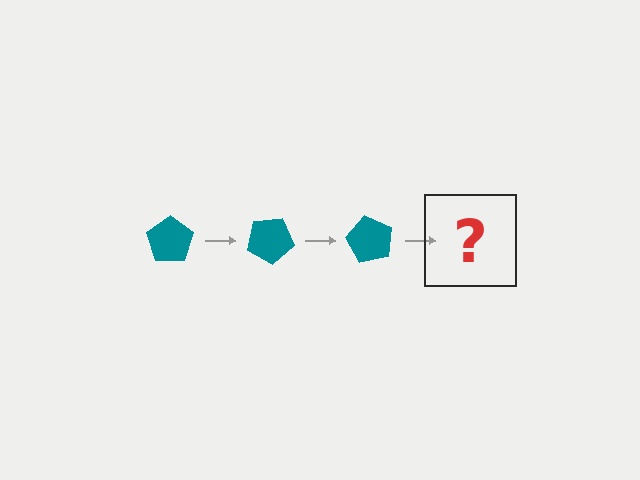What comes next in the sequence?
The next element should be a teal pentagon rotated 90 degrees.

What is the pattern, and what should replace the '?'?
The pattern is that the pentagon rotates 30 degrees each step. The '?' should be a teal pentagon rotated 90 degrees.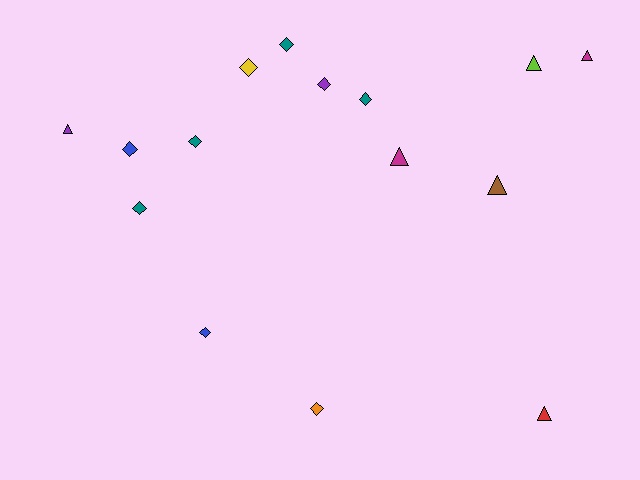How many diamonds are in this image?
There are 9 diamonds.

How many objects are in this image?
There are 15 objects.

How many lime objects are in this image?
There is 1 lime object.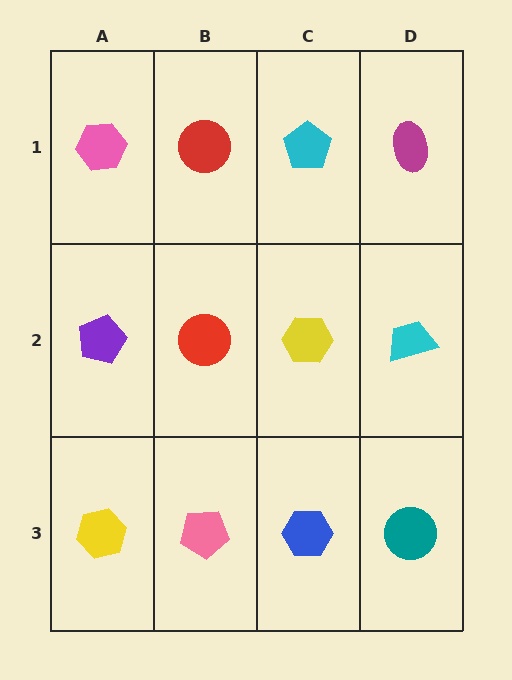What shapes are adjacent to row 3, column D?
A cyan trapezoid (row 2, column D), a blue hexagon (row 3, column C).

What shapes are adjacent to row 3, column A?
A purple pentagon (row 2, column A), a pink pentagon (row 3, column B).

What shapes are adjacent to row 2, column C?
A cyan pentagon (row 1, column C), a blue hexagon (row 3, column C), a red circle (row 2, column B), a cyan trapezoid (row 2, column D).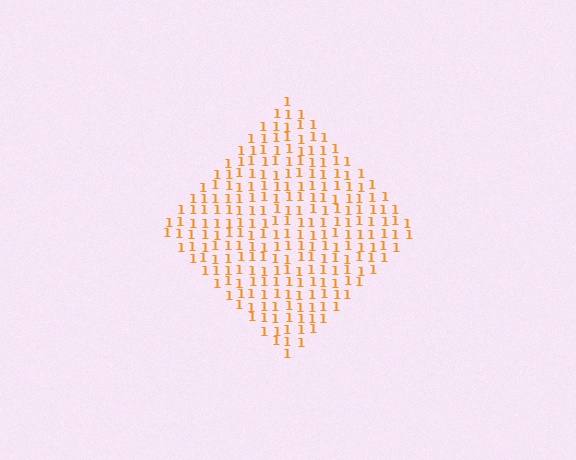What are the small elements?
The small elements are digit 1's.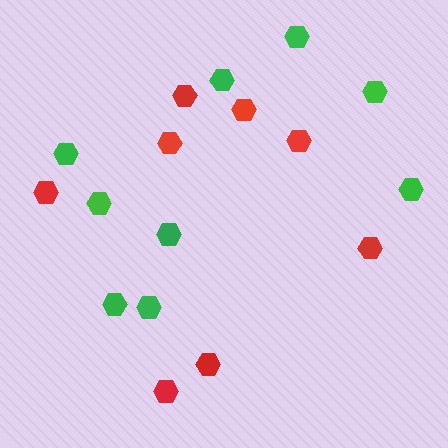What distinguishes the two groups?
There are 2 groups: one group of red hexagons (8) and one group of green hexagons (9).